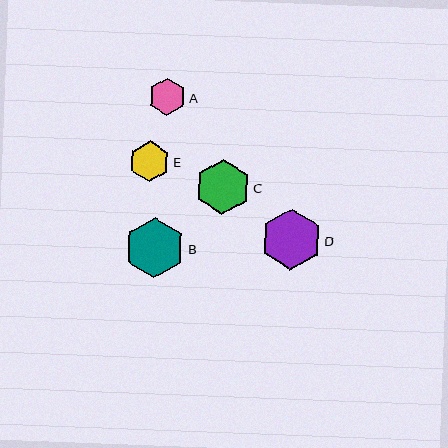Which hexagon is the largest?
Hexagon D is the largest with a size of approximately 61 pixels.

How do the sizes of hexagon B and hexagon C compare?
Hexagon B and hexagon C are approximately the same size.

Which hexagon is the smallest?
Hexagon A is the smallest with a size of approximately 37 pixels.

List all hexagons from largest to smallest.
From largest to smallest: D, B, C, E, A.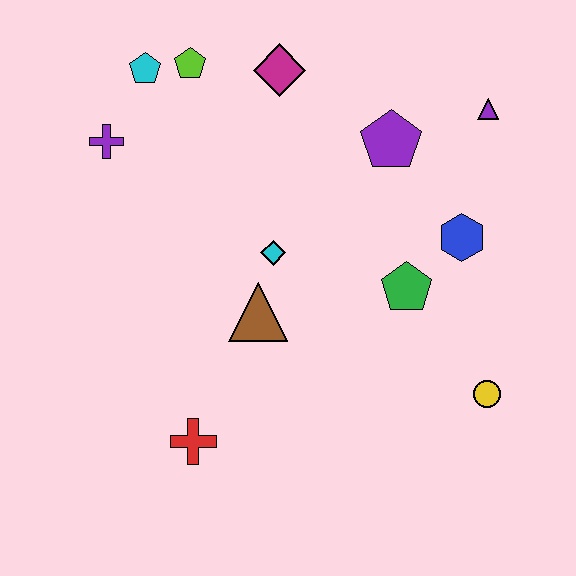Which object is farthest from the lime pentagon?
The yellow circle is farthest from the lime pentagon.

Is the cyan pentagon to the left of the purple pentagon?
Yes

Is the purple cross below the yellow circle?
No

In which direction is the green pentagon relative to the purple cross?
The green pentagon is to the right of the purple cross.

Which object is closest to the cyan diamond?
The brown triangle is closest to the cyan diamond.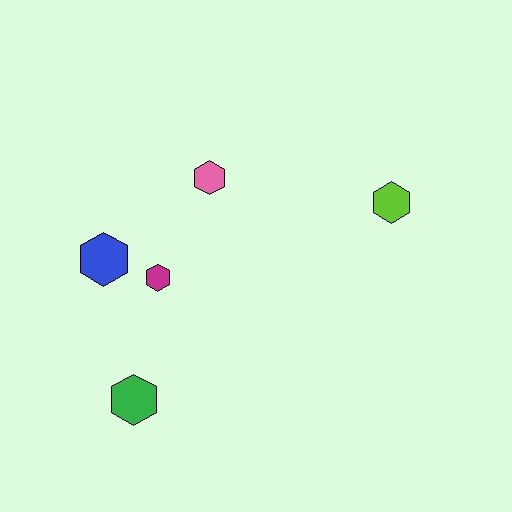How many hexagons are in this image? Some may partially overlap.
There are 5 hexagons.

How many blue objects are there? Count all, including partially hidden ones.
There is 1 blue object.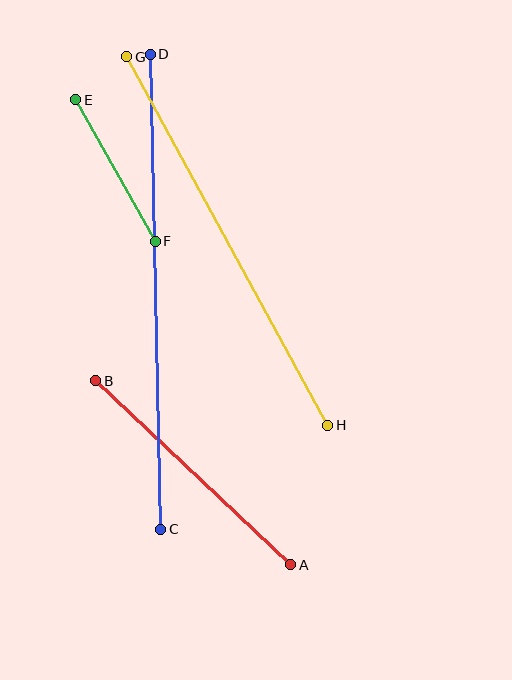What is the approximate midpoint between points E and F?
The midpoint is at approximately (115, 170) pixels.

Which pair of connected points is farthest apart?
Points C and D are farthest apart.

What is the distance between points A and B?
The distance is approximately 268 pixels.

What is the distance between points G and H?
The distance is approximately 420 pixels.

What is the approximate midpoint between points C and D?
The midpoint is at approximately (156, 292) pixels.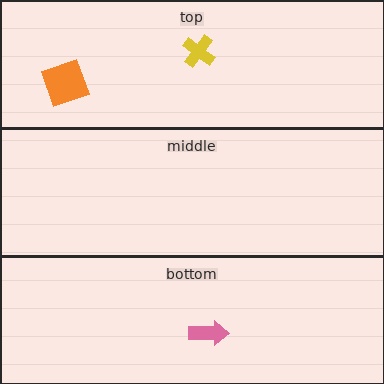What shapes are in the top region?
The yellow cross, the orange square.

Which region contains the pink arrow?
The bottom region.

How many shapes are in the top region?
2.